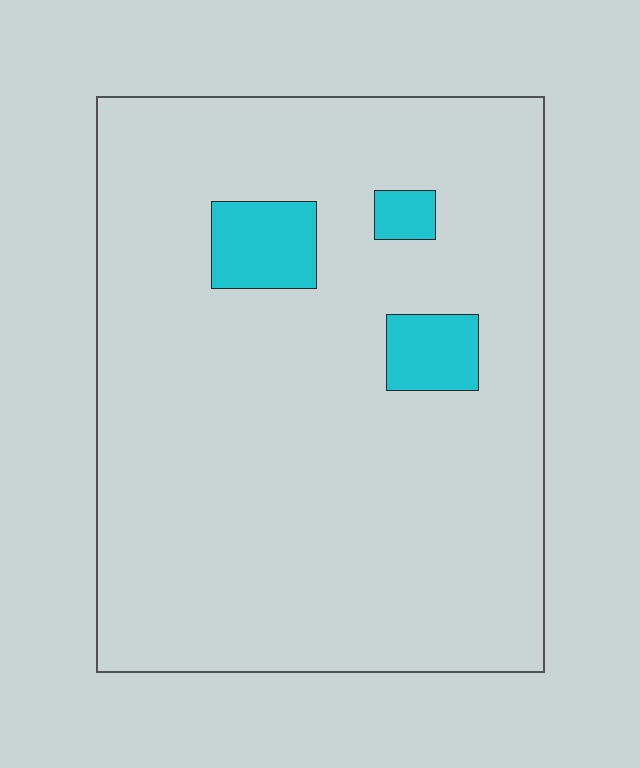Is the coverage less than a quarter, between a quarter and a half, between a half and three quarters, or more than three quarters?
Less than a quarter.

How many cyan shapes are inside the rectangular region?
3.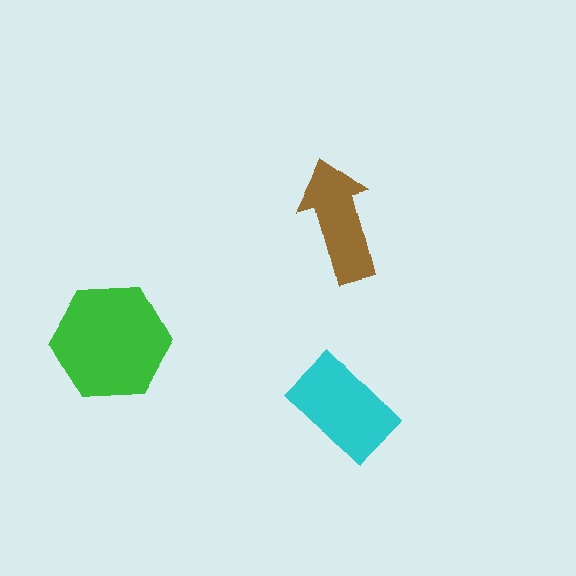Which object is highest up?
The brown arrow is topmost.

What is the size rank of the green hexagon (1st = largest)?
1st.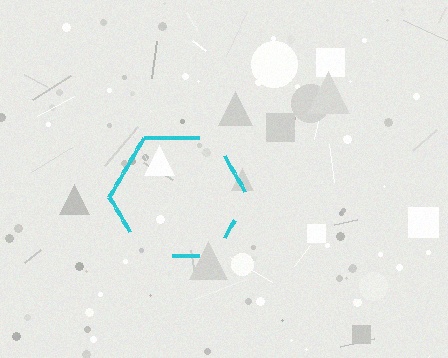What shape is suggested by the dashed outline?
The dashed outline suggests a hexagon.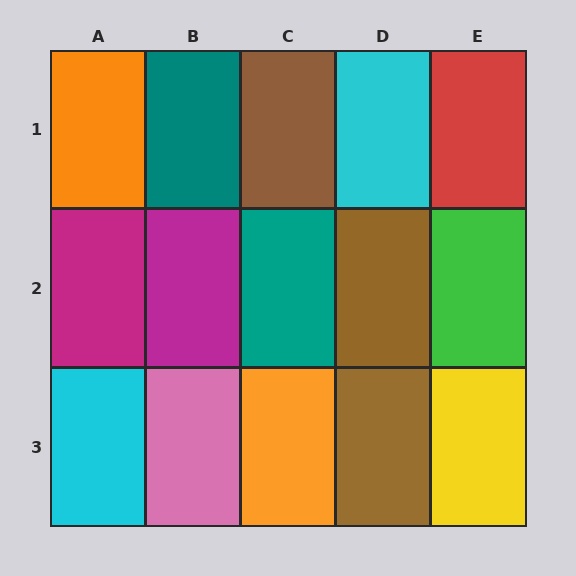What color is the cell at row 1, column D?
Cyan.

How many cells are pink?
1 cell is pink.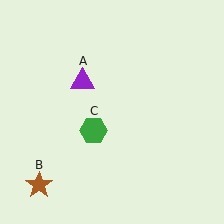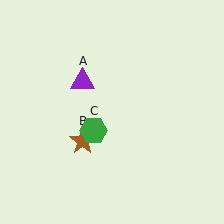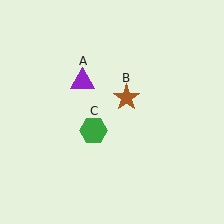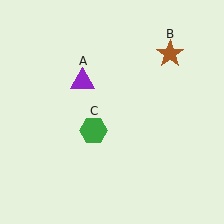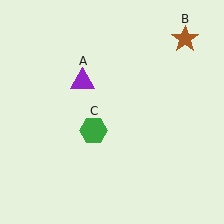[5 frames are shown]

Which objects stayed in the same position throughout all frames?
Purple triangle (object A) and green hexagon (object C) remained stationary.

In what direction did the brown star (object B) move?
The brown star (object B) moved up and to the right.